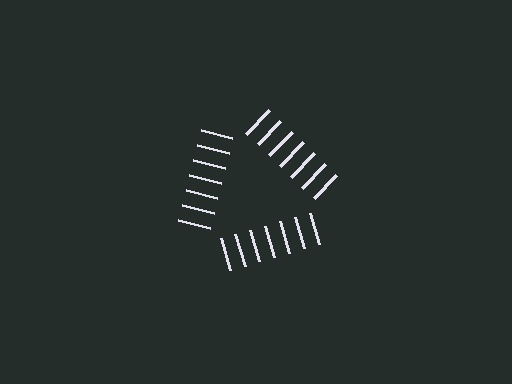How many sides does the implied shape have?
3 sides — the line-ends trace a triangle.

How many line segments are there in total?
21 — 7 along each of the 3 edges.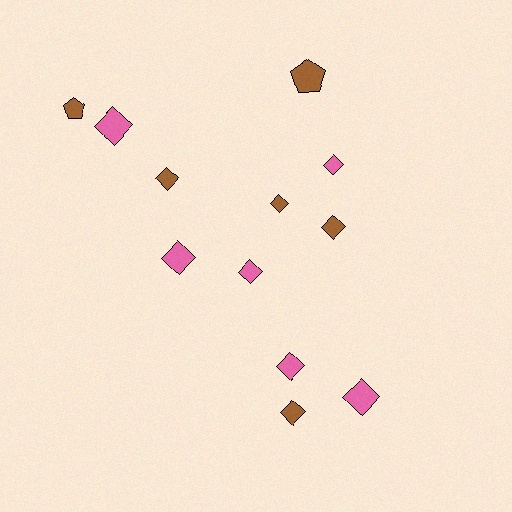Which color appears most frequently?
Pink, with 6 objects.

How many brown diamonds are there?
There are 4 brown diamonds.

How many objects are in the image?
There are 12 objects.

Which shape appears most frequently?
Diamond, with 10 objects.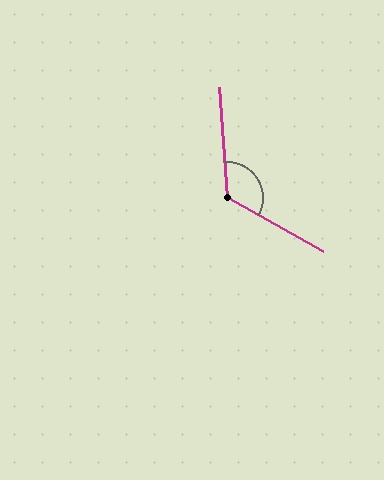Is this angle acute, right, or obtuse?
It is obtuse.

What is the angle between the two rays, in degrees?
Approximately 123 degrees.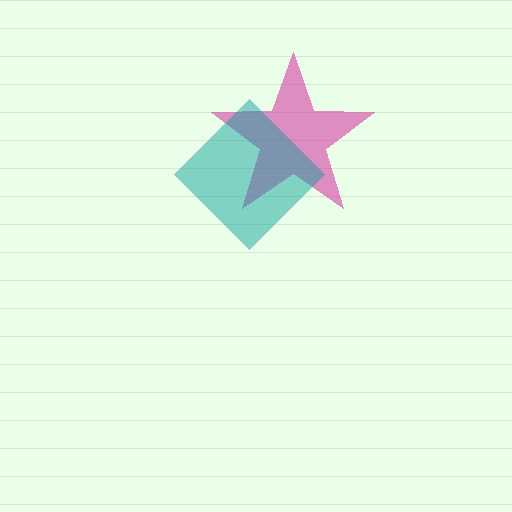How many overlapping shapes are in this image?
There are 2 overlapping shapes in the image.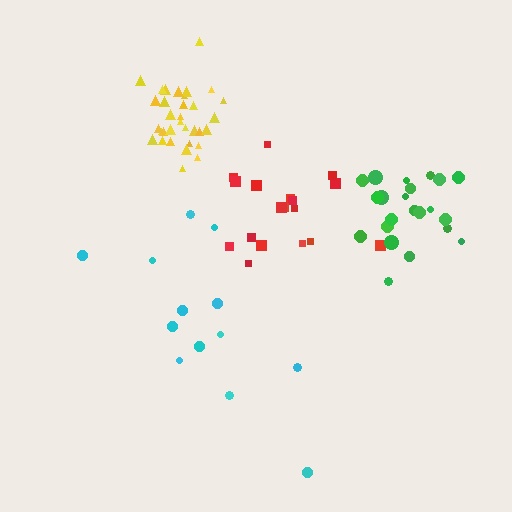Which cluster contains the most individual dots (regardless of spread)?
Yellow (34).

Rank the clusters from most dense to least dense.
yellow, red, green, cyan.